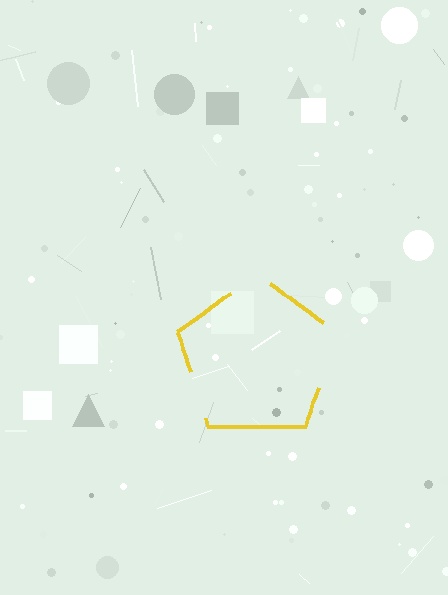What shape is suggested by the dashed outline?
The dashed outline suggests a pentagon.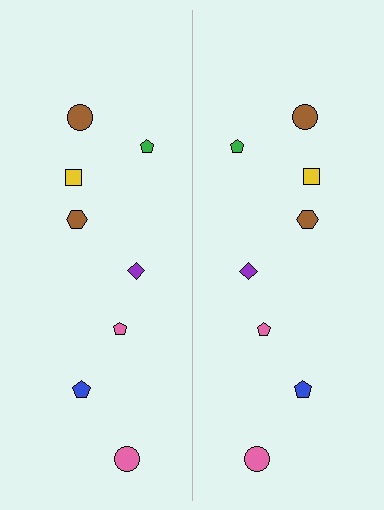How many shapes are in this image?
There are 16 shapes in this image.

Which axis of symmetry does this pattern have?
The pattern has a vertical axis of symmetry running through the center of the image.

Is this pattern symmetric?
Yes, this pattern has bilateral (reflection) symmetry.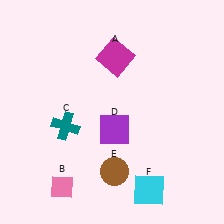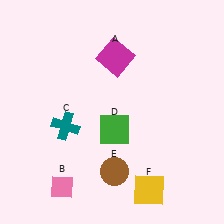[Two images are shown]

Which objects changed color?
D changed from purple to green. F changed from cyan to yellow.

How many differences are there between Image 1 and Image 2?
There are 2 differences between the two images.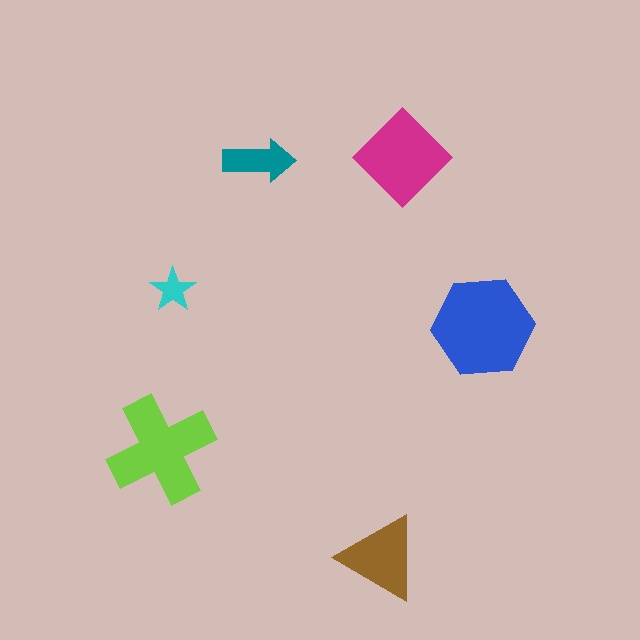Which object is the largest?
The blue hexagon.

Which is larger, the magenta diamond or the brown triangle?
The magenta diamond.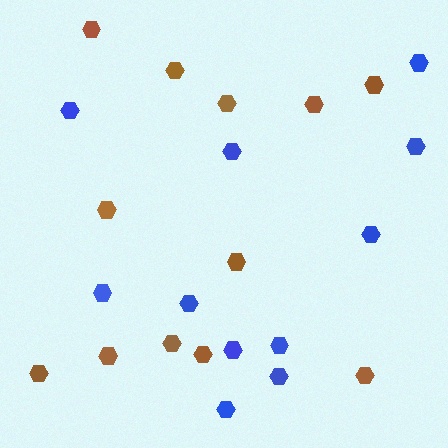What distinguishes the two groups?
There are 2 groups: one group of brown hexagons (12) and one group of blue hexagons (11).